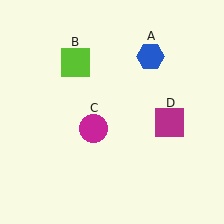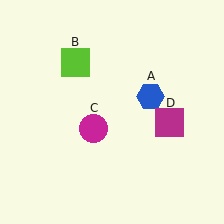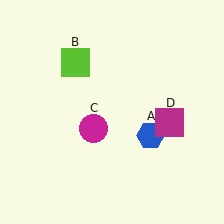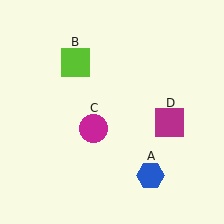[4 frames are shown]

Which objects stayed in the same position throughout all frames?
Lime square (object B) and magenta circle (object C) and magenta square (object D) remained stationary.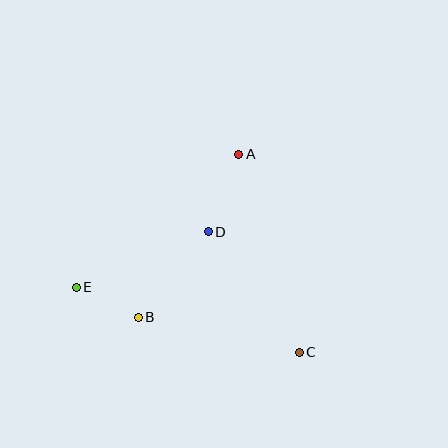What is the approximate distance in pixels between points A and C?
The distance between A and C is approximately 207 pixels.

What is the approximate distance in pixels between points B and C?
The distance between B and C is approximately 165 pixels.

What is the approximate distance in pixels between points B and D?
The distance between B and D is approximately 111 pixels.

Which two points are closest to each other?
Points B and E are closest to each other.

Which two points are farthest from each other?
Points C and E are farthest from each other.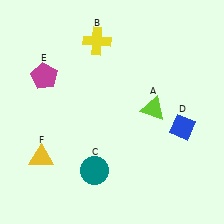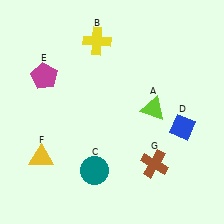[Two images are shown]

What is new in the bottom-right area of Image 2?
A brown cross (G) was added in the bottom-right area of Image 2.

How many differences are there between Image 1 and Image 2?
There is 1 difference between the two images.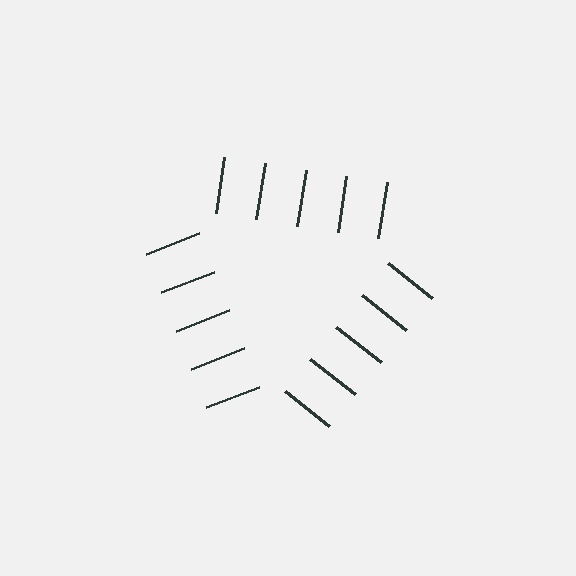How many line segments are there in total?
15 — 5 along each of the 3 edges.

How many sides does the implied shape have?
3 sides — the line-ends trace a triangle.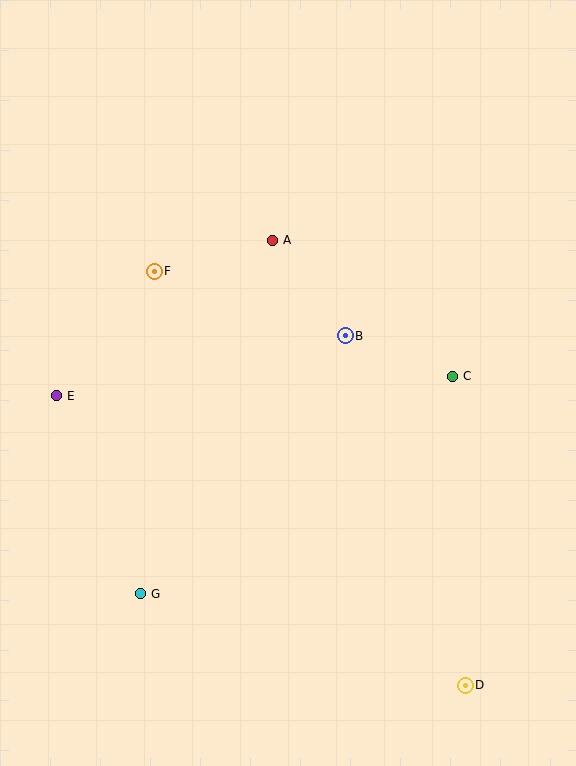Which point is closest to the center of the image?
Point B at (345, 336) is closest to the center.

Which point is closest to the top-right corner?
Point A is closest to the top-right corner.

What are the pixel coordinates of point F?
Point F is at (154, 271).